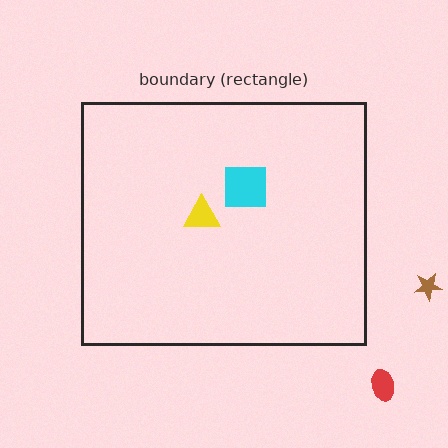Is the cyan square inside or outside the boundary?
Inside.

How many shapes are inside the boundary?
2 inside, 2 outside.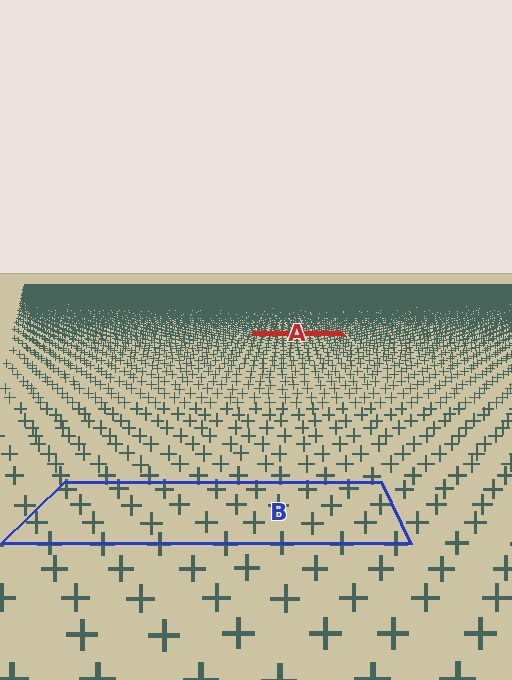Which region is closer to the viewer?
Region B is closer. The texture elements there are larger and more spread out.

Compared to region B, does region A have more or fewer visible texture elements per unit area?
Region A has more texture elements per unit area — they are packed more densely because it is farther away.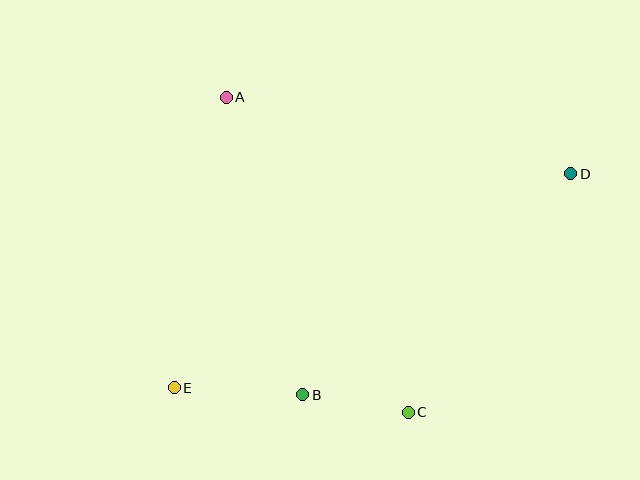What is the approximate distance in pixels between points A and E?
The distance between A and E is approximately 295 pixels.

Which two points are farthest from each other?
Points D and E are farthest from each other.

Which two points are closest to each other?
Points B and C are closest to each other.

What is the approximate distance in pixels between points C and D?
The distance between C and D is approximately 289 pixels.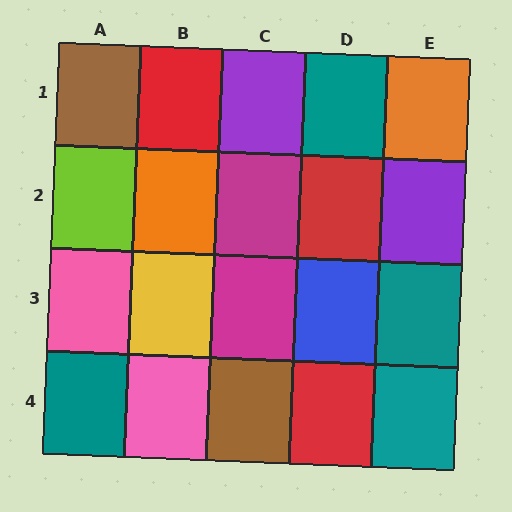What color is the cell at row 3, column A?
Pink.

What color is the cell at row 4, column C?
Brown.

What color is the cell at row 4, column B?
Pink.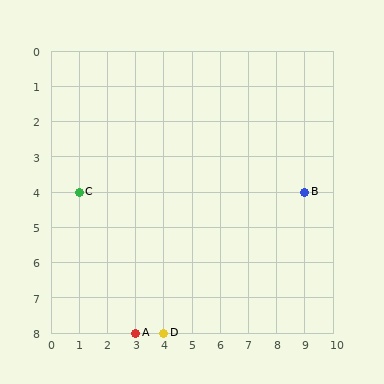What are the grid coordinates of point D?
Point D is at grid coordinates (4, 8).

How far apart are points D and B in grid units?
Points D and B are 5 columns and 4 rows apart (about 6.4 grid units diagonally).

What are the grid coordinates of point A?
Point A is at grid coordinates (3, 8).